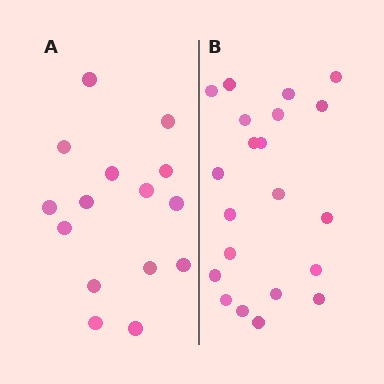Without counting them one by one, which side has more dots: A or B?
Region B (the right region) has more dots.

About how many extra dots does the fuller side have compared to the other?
Region B has about 6 more dots than region A.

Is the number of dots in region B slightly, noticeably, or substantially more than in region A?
Region B has noticeably more, but not dramatically so. The ratio is roughly 1.4 to 1.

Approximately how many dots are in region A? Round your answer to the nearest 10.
About 20 dots. (The exact count is 15, which rounds to 20.)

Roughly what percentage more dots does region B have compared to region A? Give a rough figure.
About 40% more.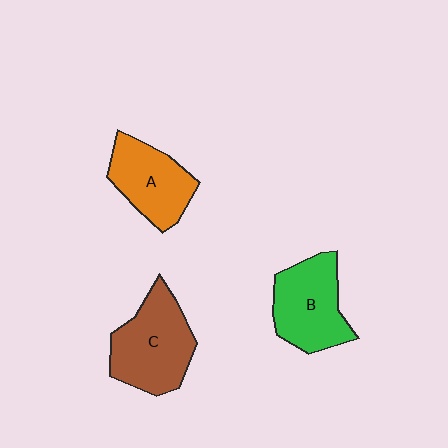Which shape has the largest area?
Shape C (brown).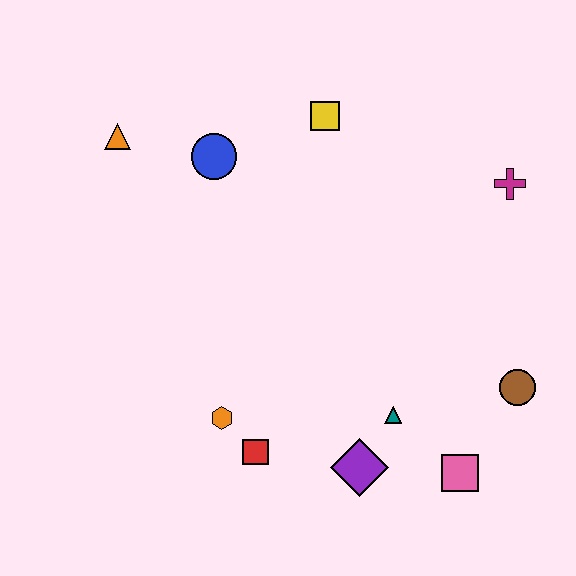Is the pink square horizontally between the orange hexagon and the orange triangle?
No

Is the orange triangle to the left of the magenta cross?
Yes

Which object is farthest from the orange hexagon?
The magenta cross is farthest from the orange hexagon.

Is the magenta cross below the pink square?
No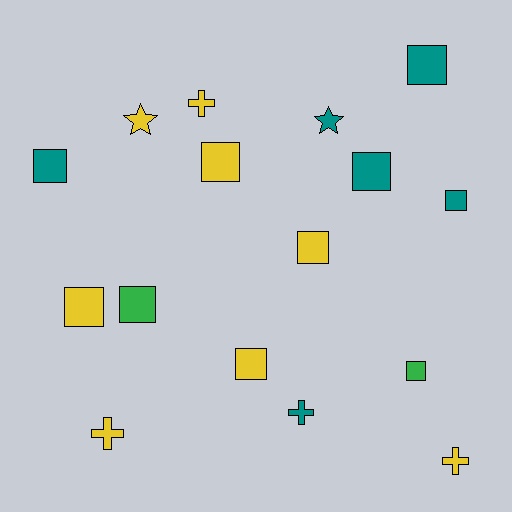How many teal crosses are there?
There is 1 teal cross.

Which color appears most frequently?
Yellow, with 8 objects.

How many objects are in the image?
There are 16 objects.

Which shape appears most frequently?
Square, with 10 objects.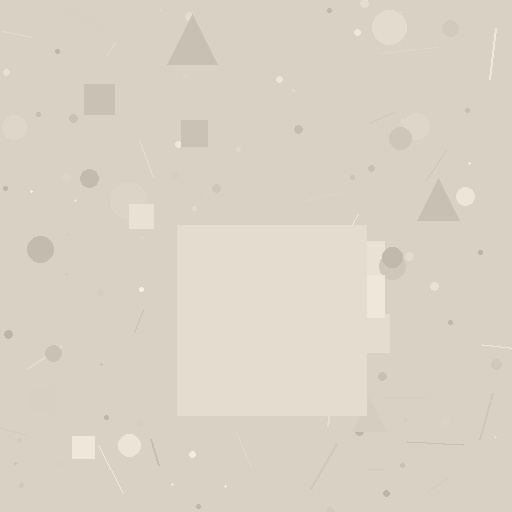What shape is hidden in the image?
A square is hidden in the image.